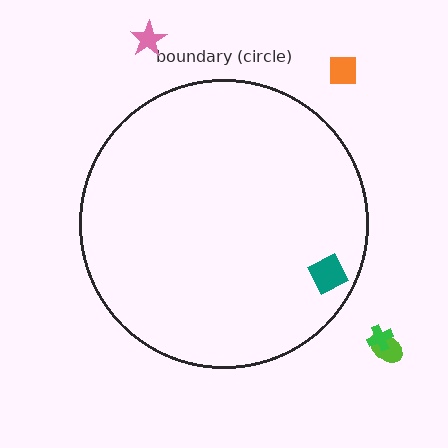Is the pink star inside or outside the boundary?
Outside.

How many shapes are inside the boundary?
1 inside, 4 outside.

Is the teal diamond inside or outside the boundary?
Inside.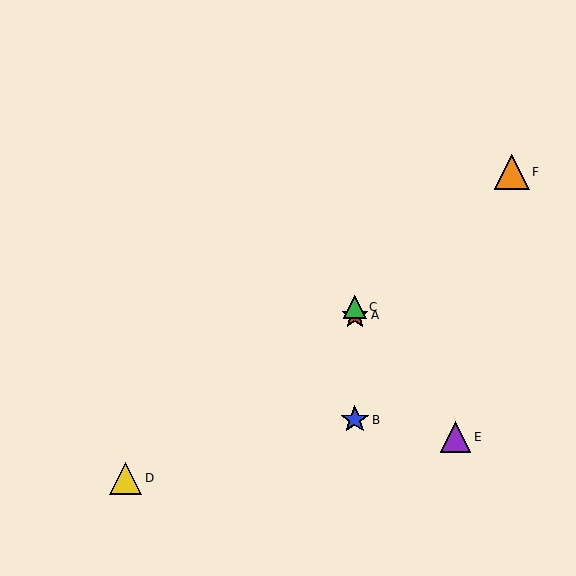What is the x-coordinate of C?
Object C is at x≈355.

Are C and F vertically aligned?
No, C is at x≈355 and F is at x≈512.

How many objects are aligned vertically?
3 objects (A, B, C) are aligned vertically.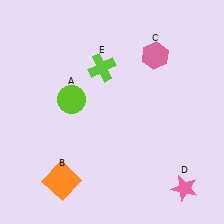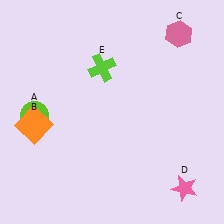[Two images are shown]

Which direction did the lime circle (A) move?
The lime circle (A) moved left.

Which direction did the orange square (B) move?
The orange square (B) moved up.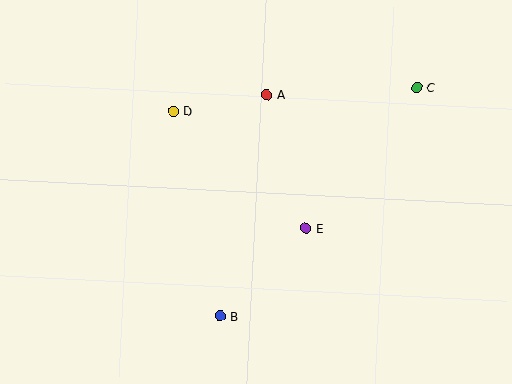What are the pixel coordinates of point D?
Point D is at (173, 111).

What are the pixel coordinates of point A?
Point A is at (267, 95).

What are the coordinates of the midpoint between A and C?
The midpoint between A and C is at (342, 91).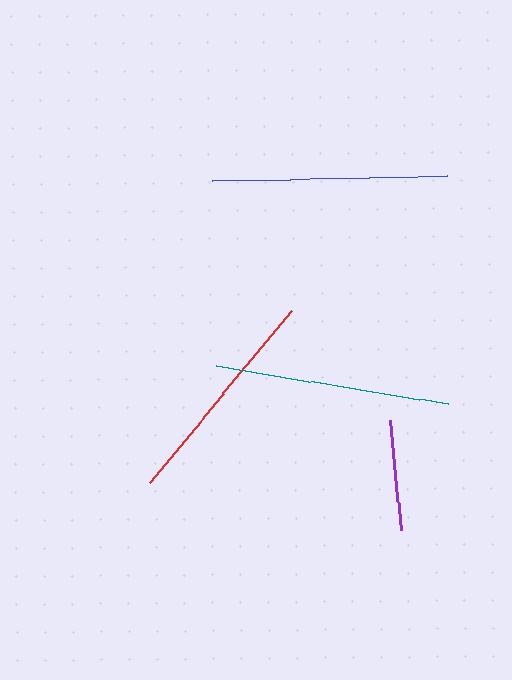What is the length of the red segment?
The red segment is approximately 223 pixels long.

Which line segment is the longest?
The teal line is the longest at approximately 235 pixels.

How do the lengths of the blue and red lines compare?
The blue and red lines are approximately the same length.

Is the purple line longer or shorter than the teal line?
The teal line is longer than the purple line.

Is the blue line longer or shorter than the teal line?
The teal line is longer than the blue line.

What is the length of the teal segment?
The teal segment is approximately 235 pixels long.